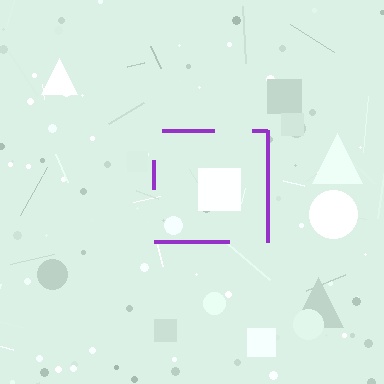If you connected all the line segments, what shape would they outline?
They would outline a square.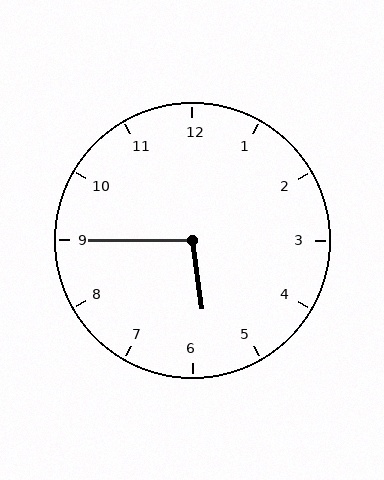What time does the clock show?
5:45.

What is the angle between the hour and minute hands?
Approximately 98 degrees.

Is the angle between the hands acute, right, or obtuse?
It is obtuse.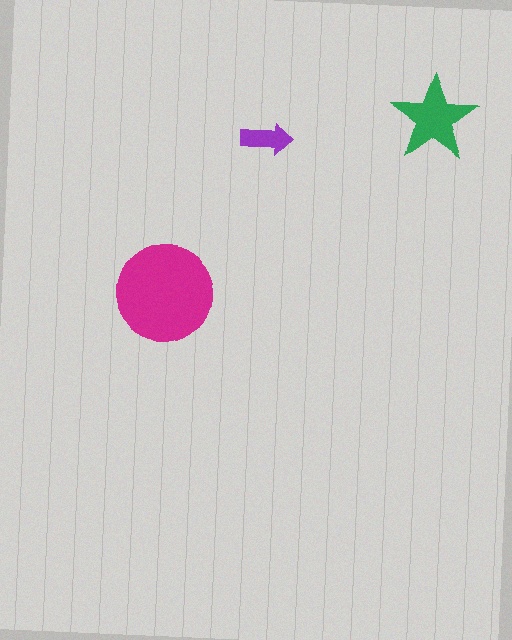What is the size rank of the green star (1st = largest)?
2nd.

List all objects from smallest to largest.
The purple arrow, the green star, the magenta circle.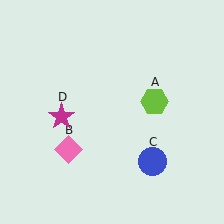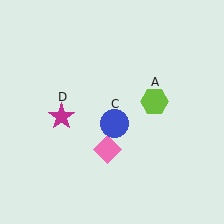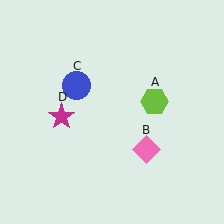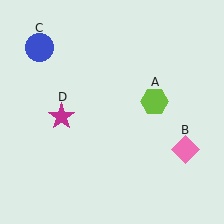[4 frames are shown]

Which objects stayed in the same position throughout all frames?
Lime hexagon (object A) and magenta star (object D) remained stationary.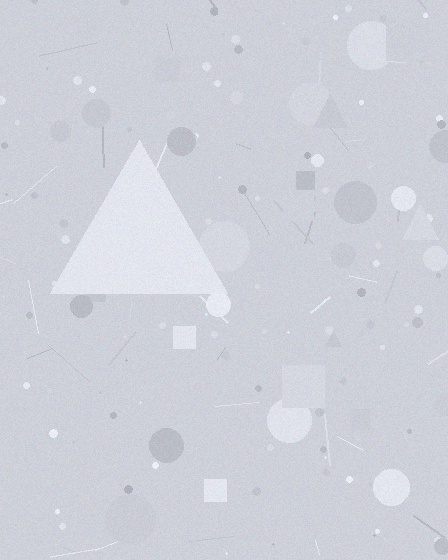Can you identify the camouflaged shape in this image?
The camouflaged shape is a triangle.